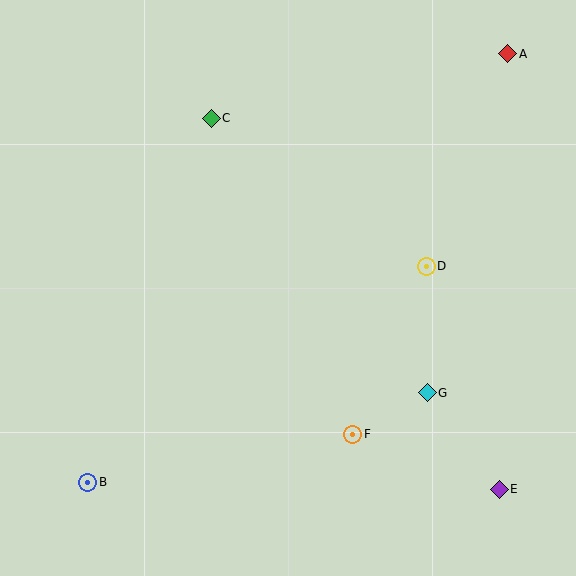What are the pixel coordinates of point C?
Point C is at (211, 118).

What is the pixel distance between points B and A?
The distance between B and A is 600 pixels.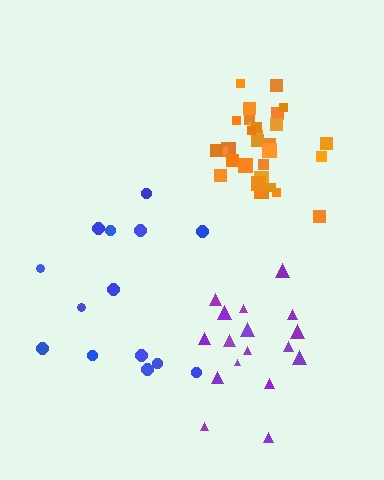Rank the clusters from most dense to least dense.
orange, purple, blue.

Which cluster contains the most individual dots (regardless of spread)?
Orange (31).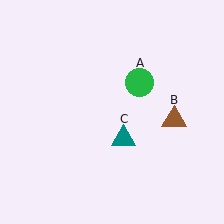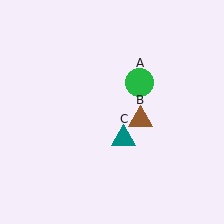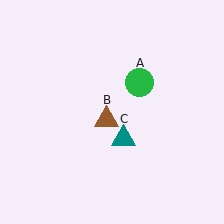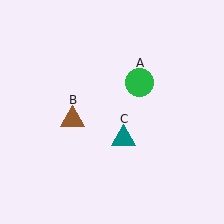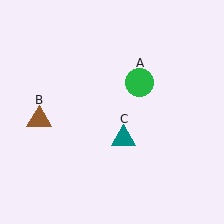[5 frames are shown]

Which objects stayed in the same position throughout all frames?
Green circle (object A) and teal triangle (object C) remained stationary.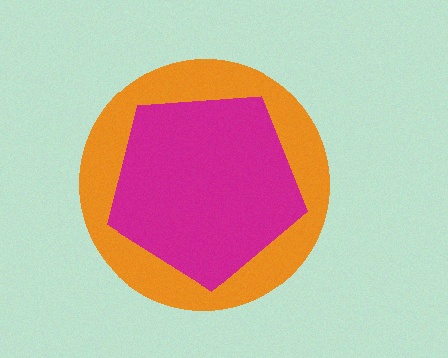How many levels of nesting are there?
2.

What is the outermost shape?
The orange circle.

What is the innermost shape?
The magenta pentagon.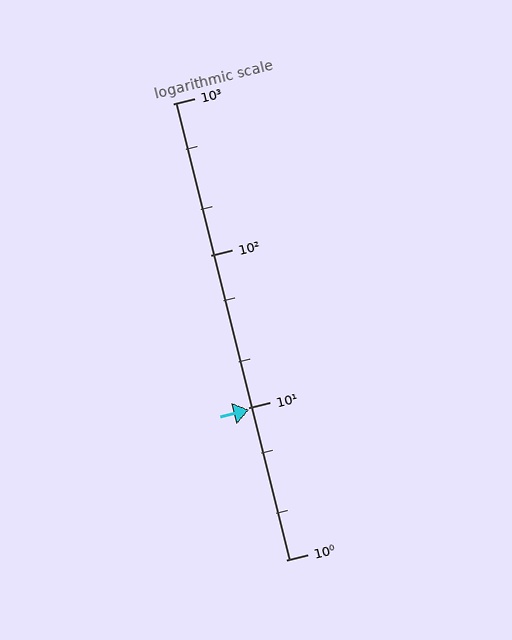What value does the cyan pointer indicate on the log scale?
The pointer indicates approximately 9.7.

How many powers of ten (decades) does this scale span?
The scale spans 3 decades, from 1 to 1000.